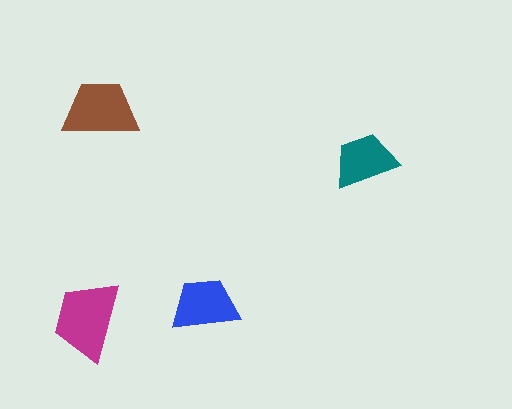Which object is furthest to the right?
The teal trapezoid is rightmost.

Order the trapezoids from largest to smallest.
the magenta one, the brown one, the blue one, the teal one.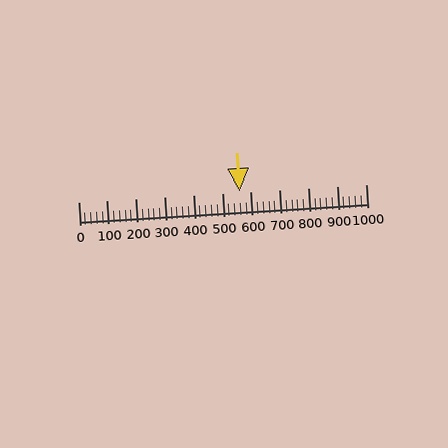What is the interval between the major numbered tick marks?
The major tick marks are spaced 100 units apart.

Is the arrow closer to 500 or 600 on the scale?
The arrow is closer to 600.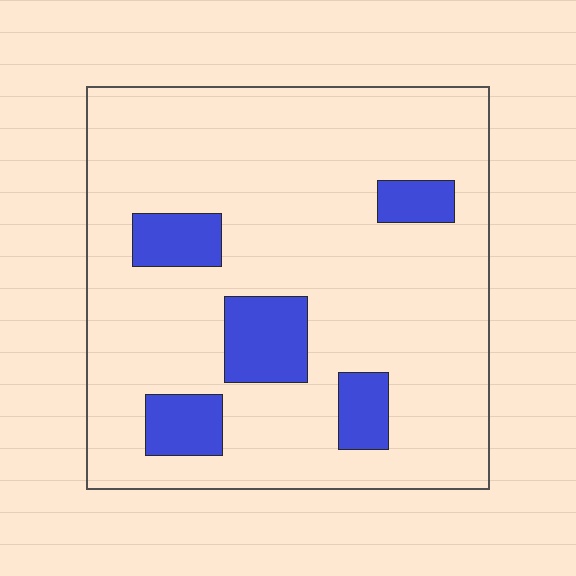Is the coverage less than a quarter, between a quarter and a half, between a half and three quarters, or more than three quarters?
Less than a quarter.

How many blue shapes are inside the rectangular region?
5.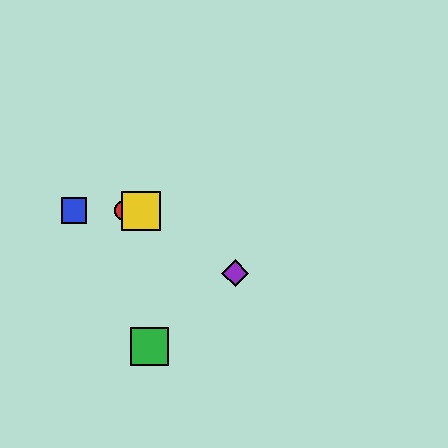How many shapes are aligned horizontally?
3 shapes (the red circle, the blue square, the yellow square) are aligned horizontally.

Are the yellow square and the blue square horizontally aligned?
Yes, both are at y≈211.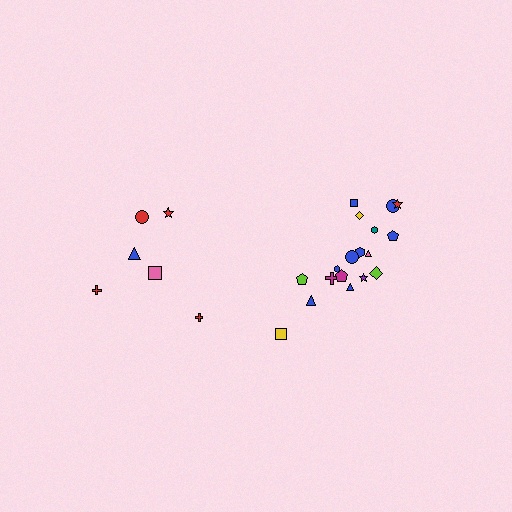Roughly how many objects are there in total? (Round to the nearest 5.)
Roughly 25 objects in total.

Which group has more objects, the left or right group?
The right group.